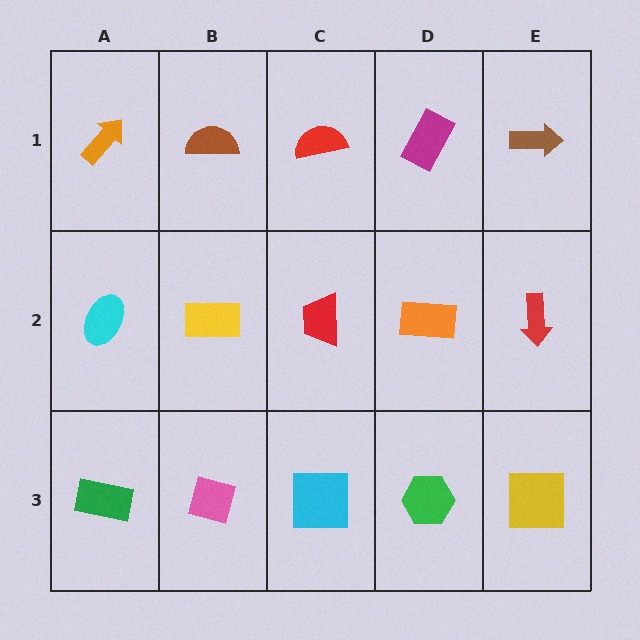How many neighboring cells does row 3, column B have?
3.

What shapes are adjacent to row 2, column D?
A magenta rectangle (row 1, column D), a green hexagon (row 3, column D), a red trapezoid (row 2, column C), a red arrow (row 2, column E).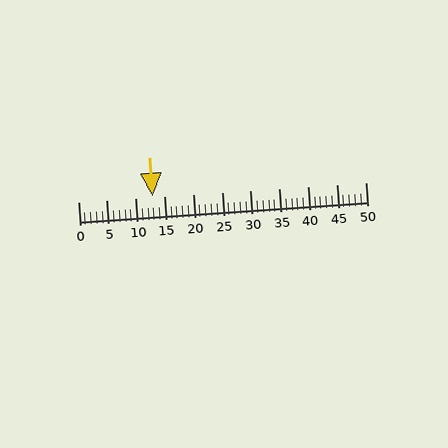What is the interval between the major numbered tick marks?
The major tick marks are spaced 5 units apart.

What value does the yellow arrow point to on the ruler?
The yellow arrow points to approximately 13.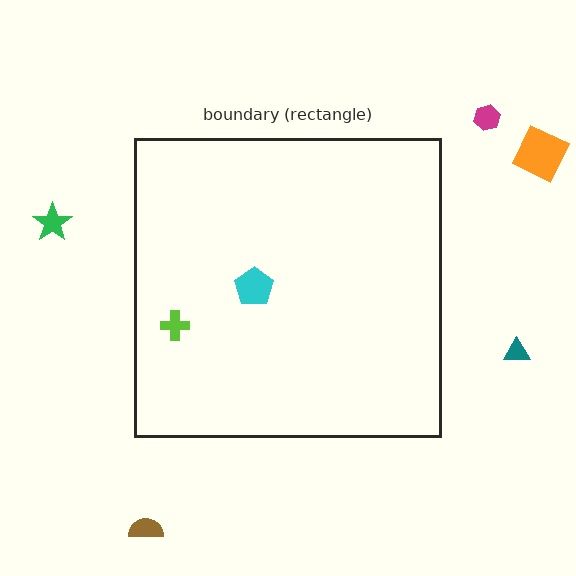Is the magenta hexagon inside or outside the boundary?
Outside.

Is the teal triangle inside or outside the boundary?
Outside.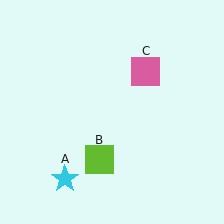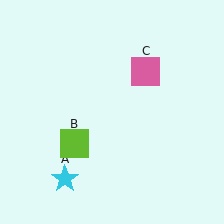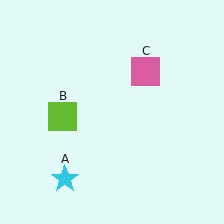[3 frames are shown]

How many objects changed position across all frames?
1 object changed position: lime square (object B).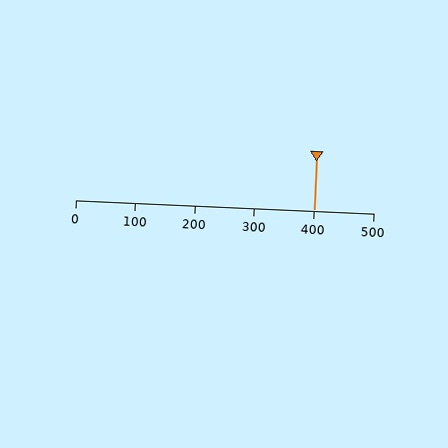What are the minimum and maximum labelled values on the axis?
The axis runs from 0 to 500.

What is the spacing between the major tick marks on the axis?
The major ticks are spaced 100 apart.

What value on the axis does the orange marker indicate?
The marker indicates approximately 400.